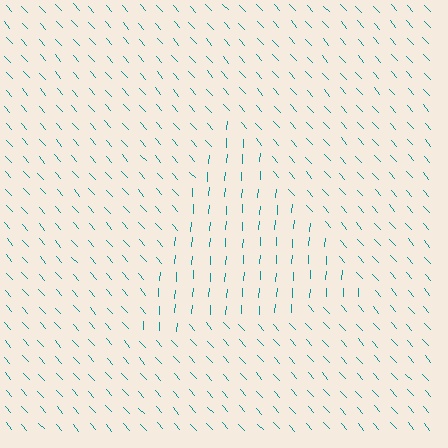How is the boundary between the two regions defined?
The boundary is defined purely by a change in line orientation (approximately 45 degrees difference). All lines are the same color and thickness.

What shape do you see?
I see a triangle.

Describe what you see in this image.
The image is filled with small teal line segments. A triangle region in the image has lines oriented differently from the surrounding lines, creating a visible texture boundary.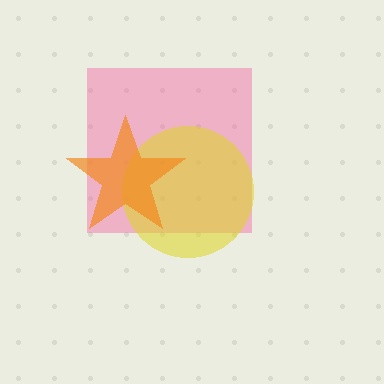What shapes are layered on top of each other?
The layered shapes are: a pink square, a yellow circle, an orange star.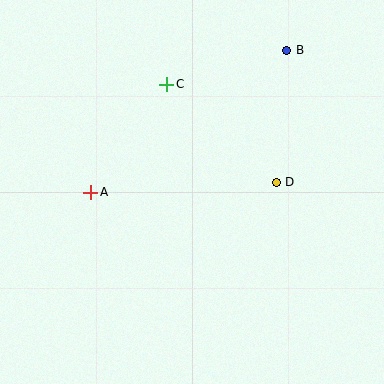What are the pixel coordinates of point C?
Point C is at (167, 84).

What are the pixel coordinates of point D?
Point D is at (276, 182).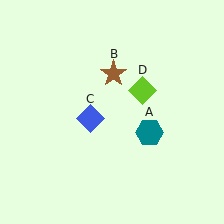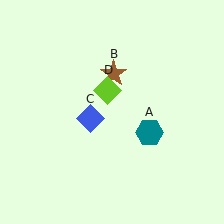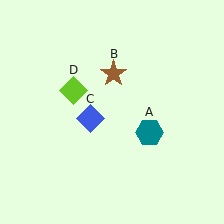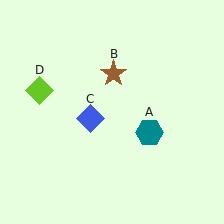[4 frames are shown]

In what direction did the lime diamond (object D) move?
The lime diamond (object D) moved left.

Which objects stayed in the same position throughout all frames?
Teal hexagon (object A) and brown star (object B) and blue diamond (object C) remained stationary.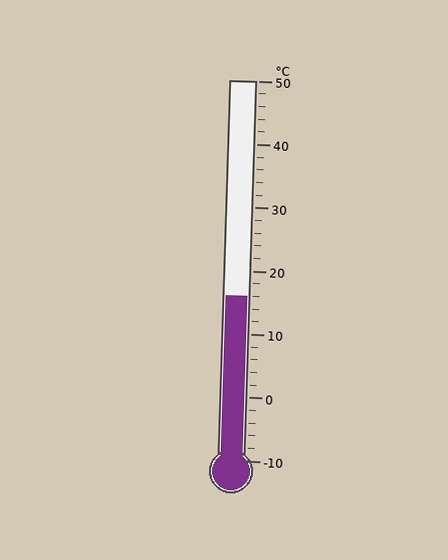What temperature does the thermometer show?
The thermometer shows approximately 16°C.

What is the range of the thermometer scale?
The thermometer scale ranges from -10°C to 50°C.